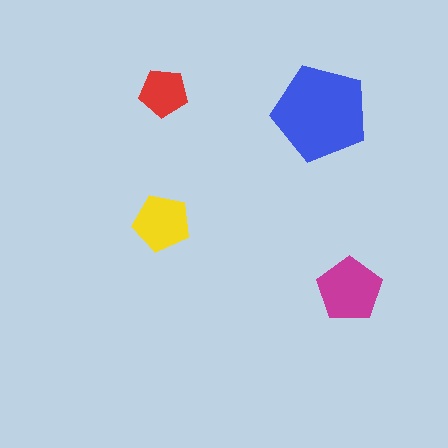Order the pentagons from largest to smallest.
the blue one, the magenta one, the yellow one, the red one.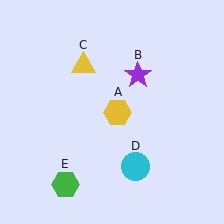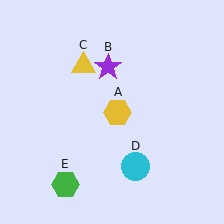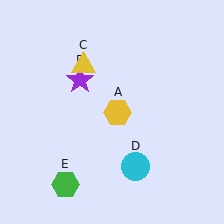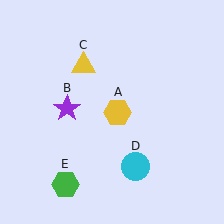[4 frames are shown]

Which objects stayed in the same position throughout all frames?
Yellow hexagon (object A) and yellow triangle (object C) and cyan circle (object D) and green hexagon (object E) remained stationary.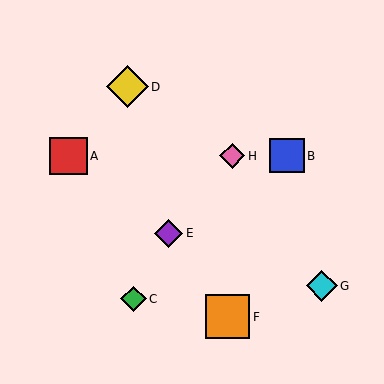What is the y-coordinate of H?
Object H is at y≈156.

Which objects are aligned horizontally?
Objects A, B, H are aligned horizontally.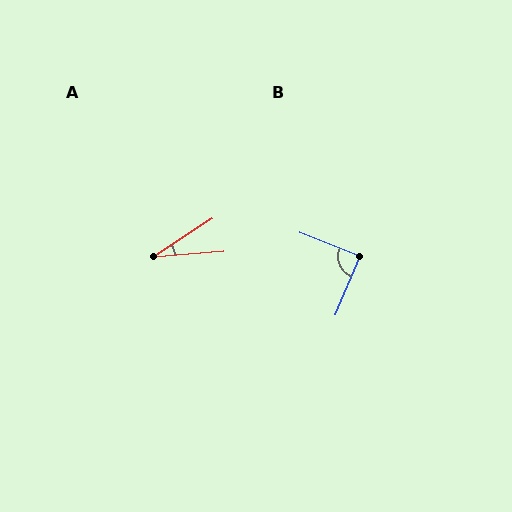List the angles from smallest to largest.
A (28°), B (90°).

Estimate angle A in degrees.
Approximately 28 degrees.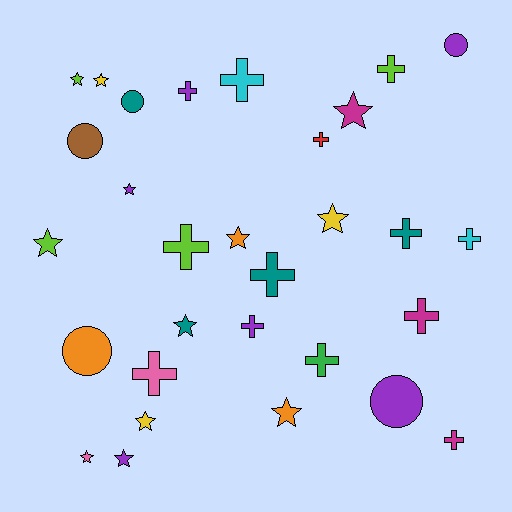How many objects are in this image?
There are 30 objects.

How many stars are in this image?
There are 12 stars.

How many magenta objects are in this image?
There are 3 magenta objects.